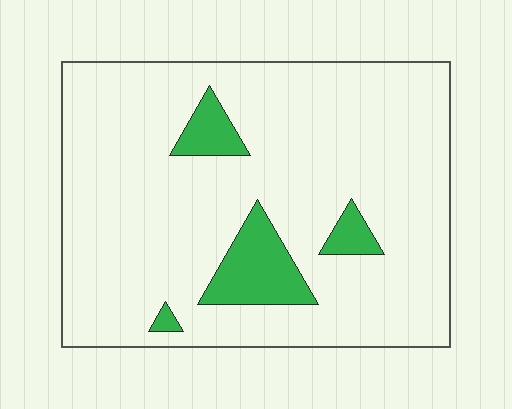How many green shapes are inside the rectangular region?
4.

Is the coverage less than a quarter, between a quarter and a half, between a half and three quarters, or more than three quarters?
Less than a quarter.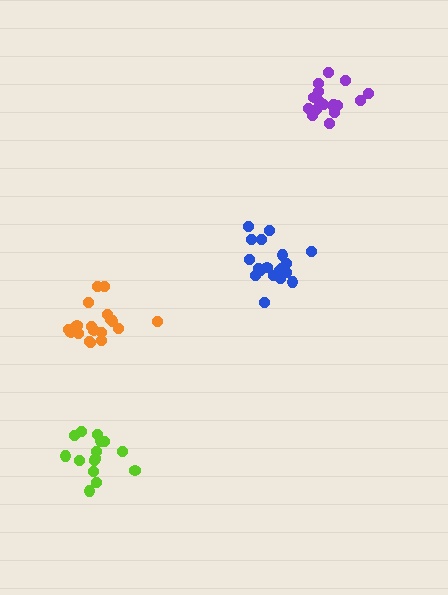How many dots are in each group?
Group 1: 19 dots, Group 2: 17 dots, Group 3: 18 dots, Group 4: 15 dots (69 total).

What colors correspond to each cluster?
The clusters are colored: blue, purple, orange, lime.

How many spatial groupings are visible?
There are 4 spatial groupings.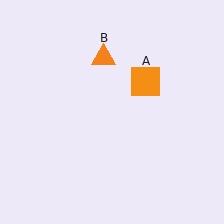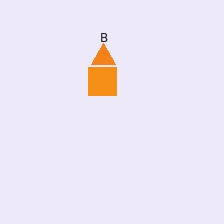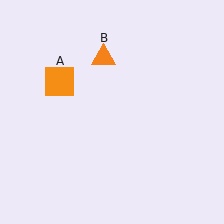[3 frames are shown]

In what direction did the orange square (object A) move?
The orange square (object A) moved left.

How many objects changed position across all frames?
1 object changed position: orange square (object A).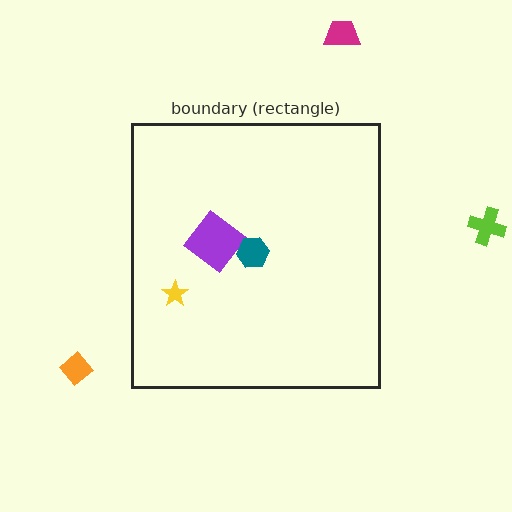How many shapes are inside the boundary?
3 inside, 3 outside.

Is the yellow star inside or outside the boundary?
Inside.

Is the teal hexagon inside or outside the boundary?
Inside.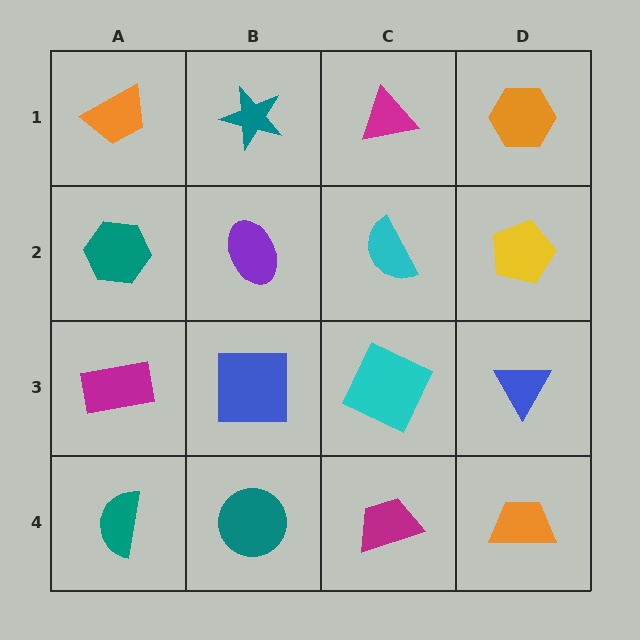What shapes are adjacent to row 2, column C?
A magenta triangle (row 1, column C), a cyan square (row 3, column C), a purple ellipse (row 2, column B), a yellow pentagon (row 2, column D).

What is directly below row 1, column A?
A teal hexagon.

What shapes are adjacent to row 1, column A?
A teal hexagon (row 2, column A), a teal star (row 1, column B).